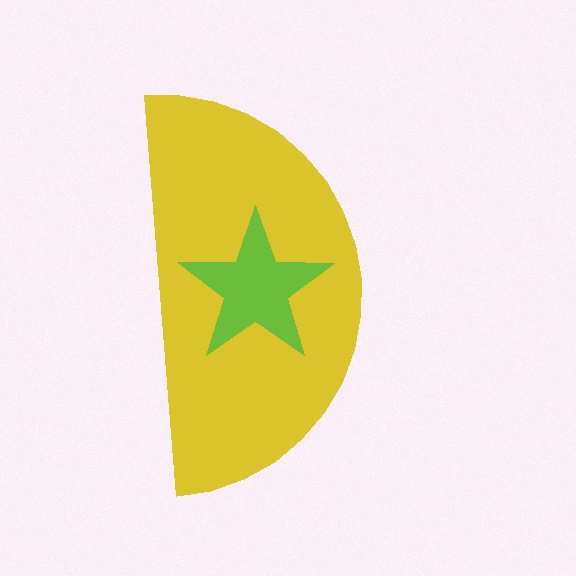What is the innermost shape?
The lime star.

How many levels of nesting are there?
2.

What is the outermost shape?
The yellow semicircle.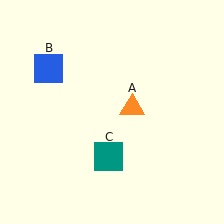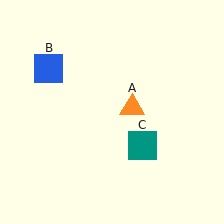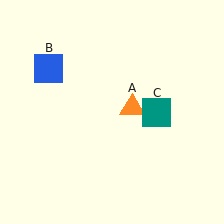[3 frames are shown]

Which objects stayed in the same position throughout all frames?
Orange triangle (object A) and blue square (object B) remained stationary.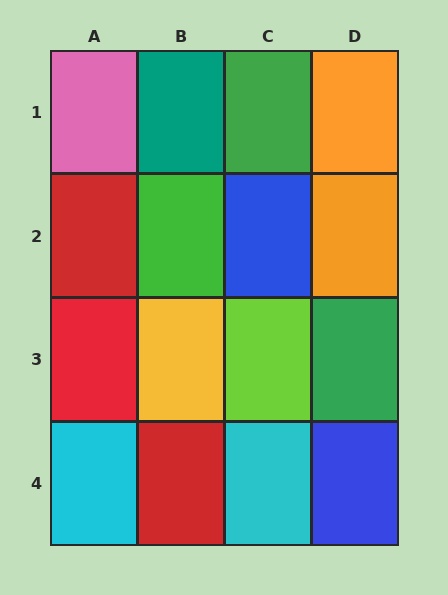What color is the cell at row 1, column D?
Orange.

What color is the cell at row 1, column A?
Pink.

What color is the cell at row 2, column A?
Red.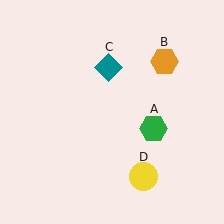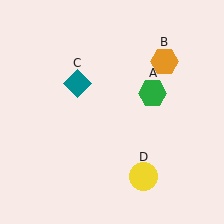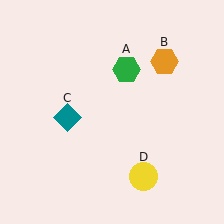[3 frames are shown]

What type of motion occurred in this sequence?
The green hexagon (object A), teal diamond (object C) rotated counterclockwise around the center of the scene.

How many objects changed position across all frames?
2 objects changed position: green hexagon (object A), teal diamond (object C).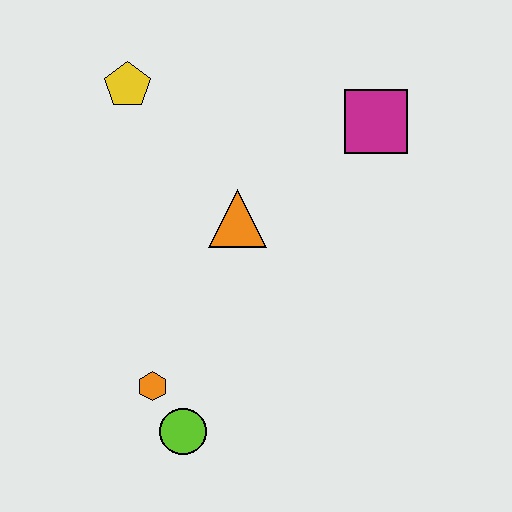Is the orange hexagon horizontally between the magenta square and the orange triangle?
No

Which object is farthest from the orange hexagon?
The magenta square is farthest from the orange hexagon.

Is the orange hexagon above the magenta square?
No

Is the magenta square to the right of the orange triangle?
Yes